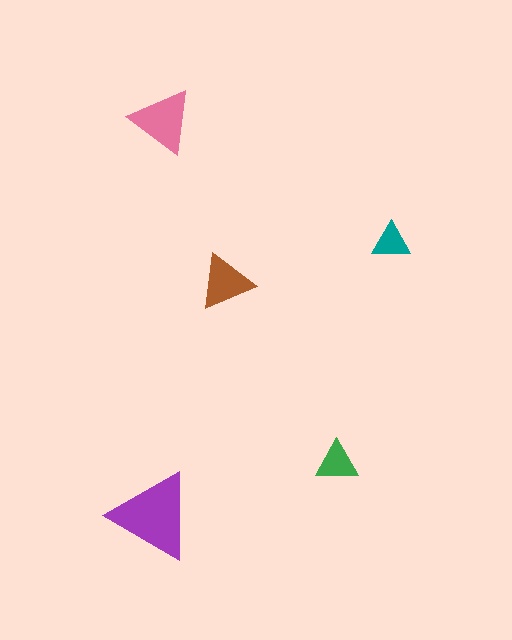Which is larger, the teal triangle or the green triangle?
The green one.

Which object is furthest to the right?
The teal triangle is rightmost.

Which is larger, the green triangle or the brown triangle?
The brown one.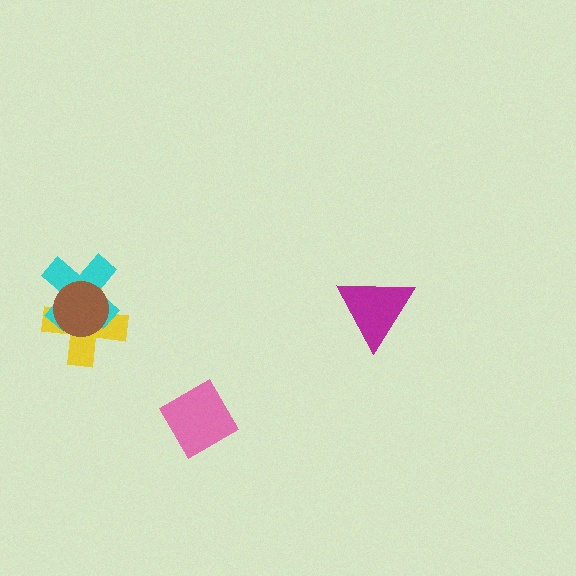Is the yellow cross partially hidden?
Yes, it is partially covered by another shape.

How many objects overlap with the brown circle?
2 objects overlap with the brown circle.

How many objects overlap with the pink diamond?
0 objects overlap with the pink diamond.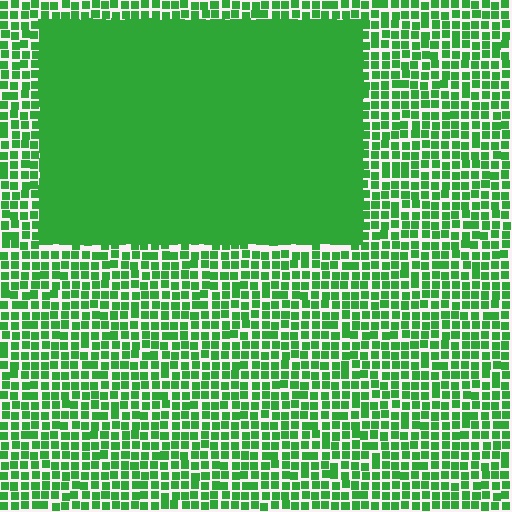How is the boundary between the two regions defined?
The boundary is defined by a change in element density (approximately 2.3x ratio). All elements are the same color, size, and shape.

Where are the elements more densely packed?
The elements are more densely packed inside the rectangle boundary.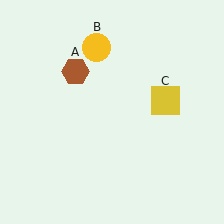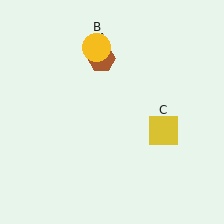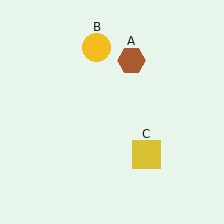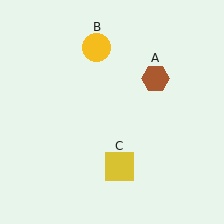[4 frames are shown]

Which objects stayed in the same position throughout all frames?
Yellow circle (object B) remained stationary.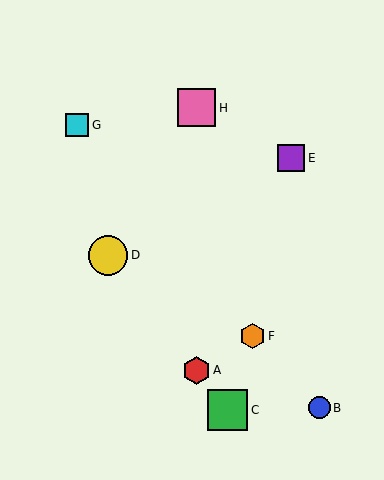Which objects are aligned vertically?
Objects A, H are aligned vertically.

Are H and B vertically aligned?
No, H is at x≈197 and B is at x≈319.